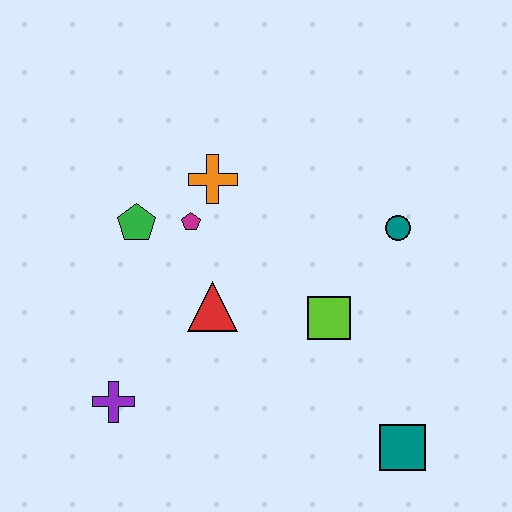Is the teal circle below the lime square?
No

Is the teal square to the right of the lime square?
Yes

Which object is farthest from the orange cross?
The teal square is farthest from the orange cross.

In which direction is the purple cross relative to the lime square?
The purple cross is to the left of the lime square.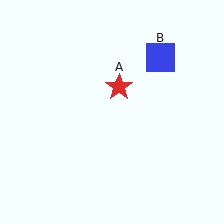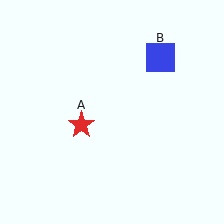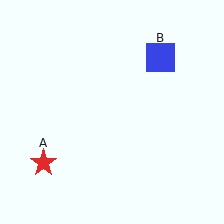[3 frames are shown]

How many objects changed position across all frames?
1 object changed position: red star (object A).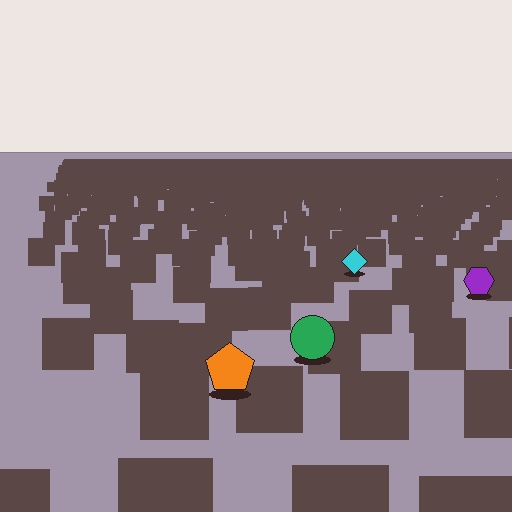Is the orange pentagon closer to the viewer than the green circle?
Yes. The orange pentagon is closer — you can tell from the texture gradient: the ground texture is coarser near it.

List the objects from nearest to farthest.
From nearest to farthest: the orange pentagon, the green circle, the purple hexagon, the cyan diamond.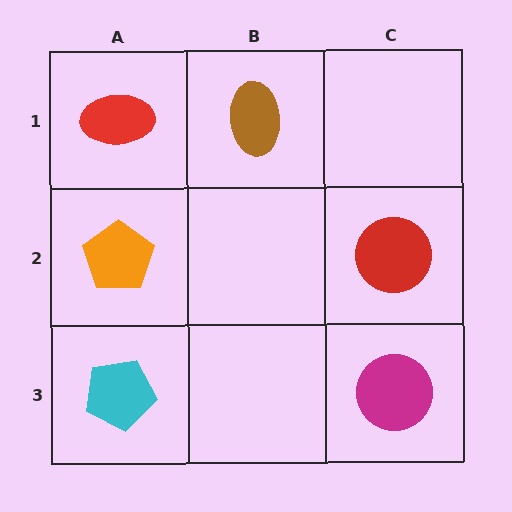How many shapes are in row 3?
2 shapes.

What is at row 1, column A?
A red ellipse.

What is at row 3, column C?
A magenta circle.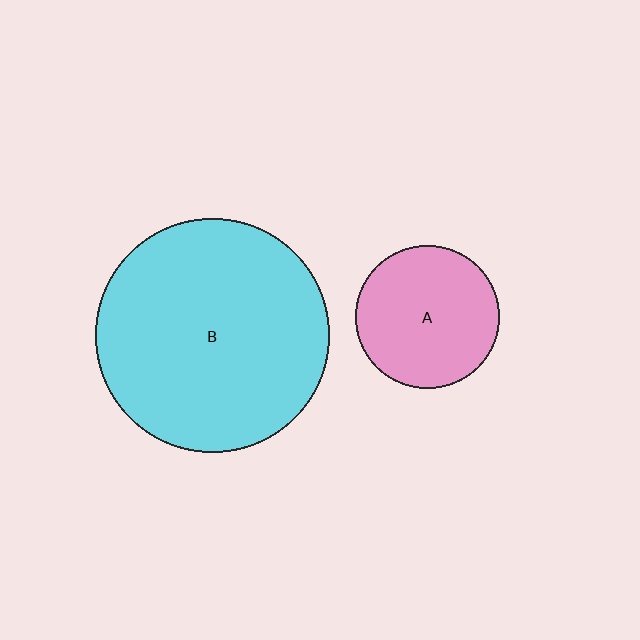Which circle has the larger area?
Circle B (cyan).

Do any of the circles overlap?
No, none of the circles overlap.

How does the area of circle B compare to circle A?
Approximately 2.7 times.